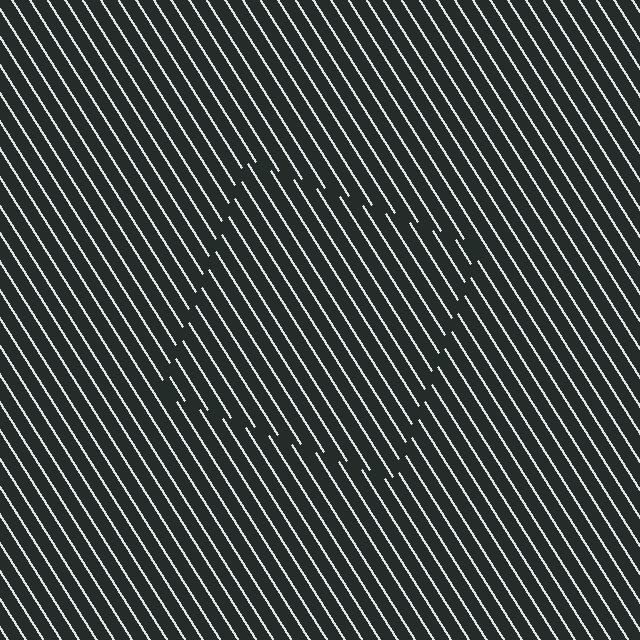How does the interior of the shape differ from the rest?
The interior of the shape contains the same grating, shifted by half a period — the contour is defined by the phase discontinuity where line-ends from the inner and outer gratings abut.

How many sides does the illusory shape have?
4 sides — the line-ends trace a square.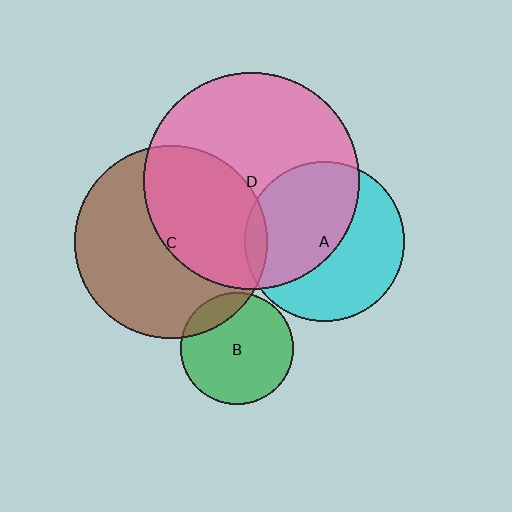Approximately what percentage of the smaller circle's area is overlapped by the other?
Approximately 50%.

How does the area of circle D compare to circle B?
Approximately 3.7 times.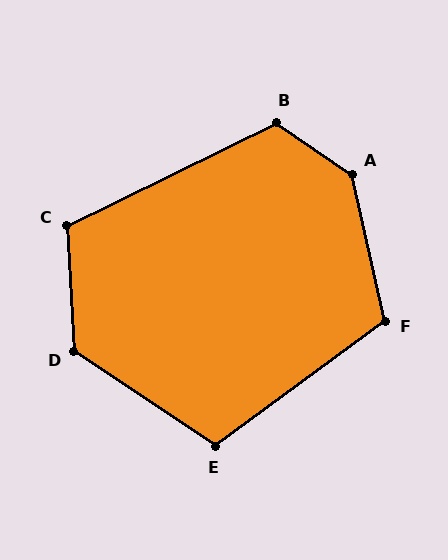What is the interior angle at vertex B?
Approximately 119 degrees (obtuse).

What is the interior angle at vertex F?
Approximately 114 degrees (obtuse).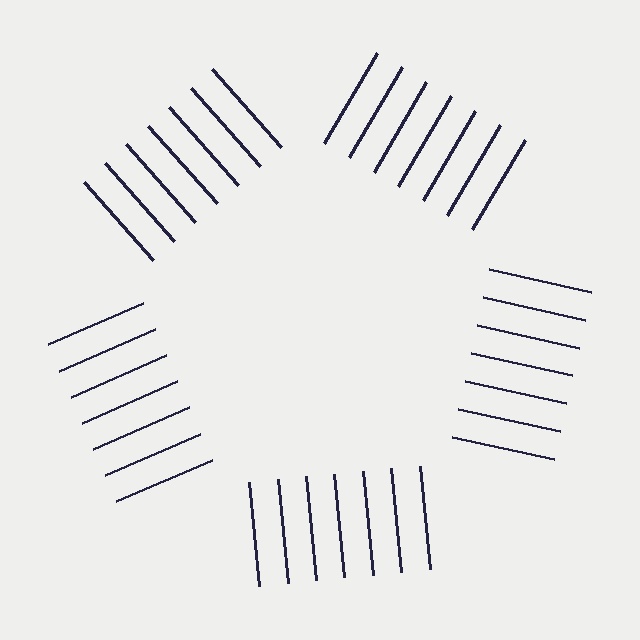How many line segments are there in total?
35 — 7 along each of the 5 edges.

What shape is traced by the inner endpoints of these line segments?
An illusory pentagon — the line segments terminate on its edges but no continuous stroke is drawn.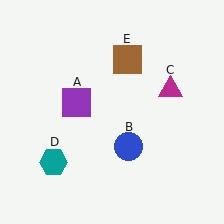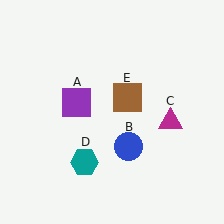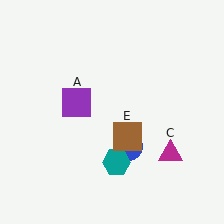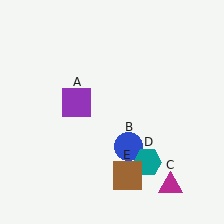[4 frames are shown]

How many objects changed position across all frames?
3 objects changed position: magenta triangle (object C), teal hexagon (object D), brown square (object E).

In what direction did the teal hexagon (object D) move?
The teal hexagon (object D) moved right.